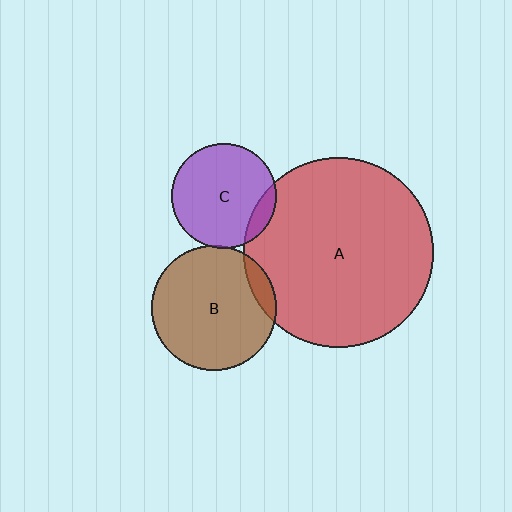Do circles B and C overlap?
Yes.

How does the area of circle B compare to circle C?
Approximately 1.4 times.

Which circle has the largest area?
Circle A (red).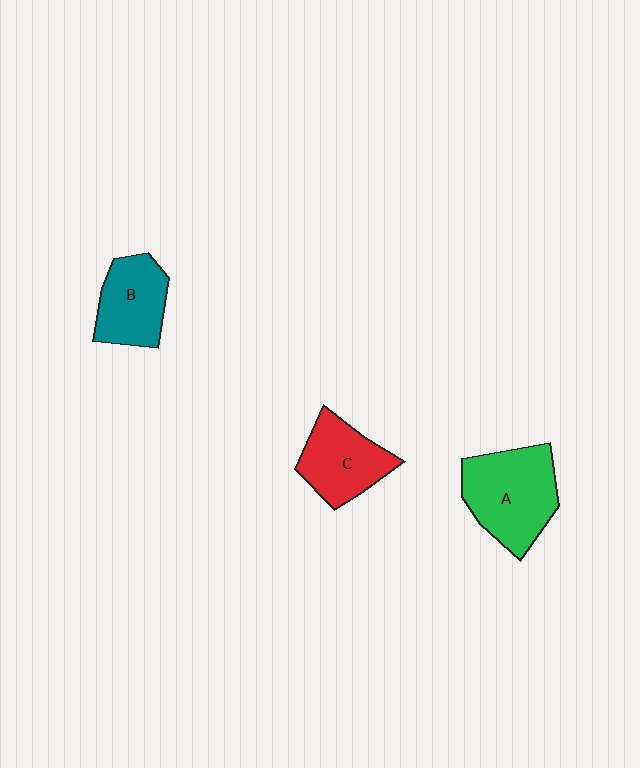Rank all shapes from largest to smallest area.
From largest to smallest: A (green), C (red), B (teal).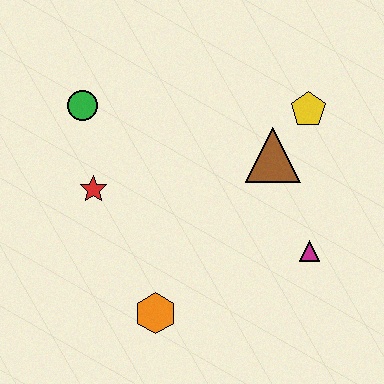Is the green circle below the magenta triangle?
No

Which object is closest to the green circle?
The red star is closest to the green circle.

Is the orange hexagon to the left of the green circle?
No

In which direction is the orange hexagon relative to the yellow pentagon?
The orange hexagon is below the yellow pentagon.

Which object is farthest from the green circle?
The magenta triangle is farthest from the green circle.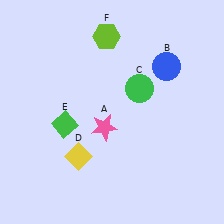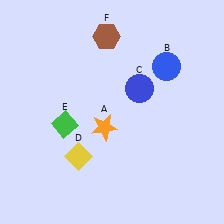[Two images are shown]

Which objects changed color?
A changed from pink to orange. C changed from green to blue. F changed from lime to brown.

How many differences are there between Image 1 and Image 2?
There are 3 differences between the two images.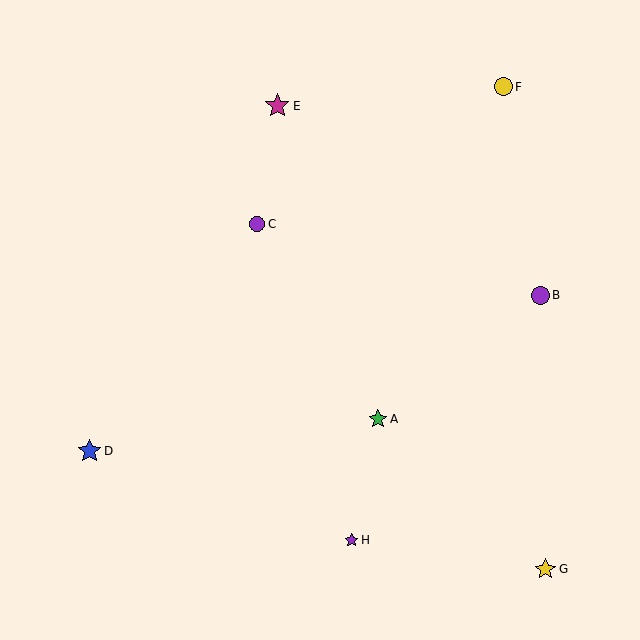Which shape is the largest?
The magenta star (labeled E) is the largest.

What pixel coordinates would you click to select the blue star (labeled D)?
Click at (90, 451) to select the blue star D.